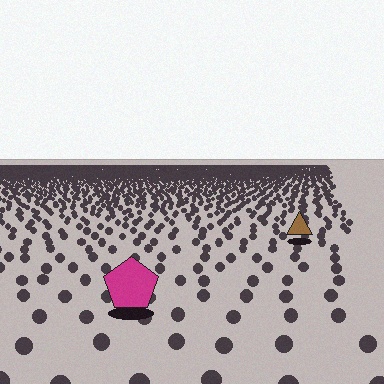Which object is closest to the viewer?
The magenta pentagon is closest. The texture marks near it are larger and more spread out.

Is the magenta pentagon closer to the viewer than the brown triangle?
Yes. The magenta pentagon is closer — you can tell from the texture gradient: the ground texture is coarser near it.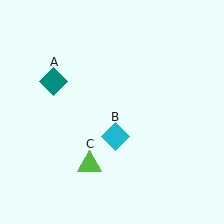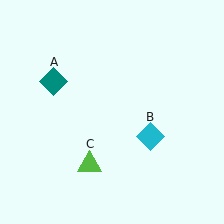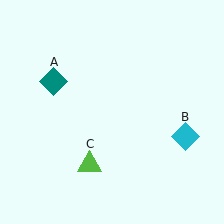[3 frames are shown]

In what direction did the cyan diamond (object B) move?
The cyan diamond (object B) moved right.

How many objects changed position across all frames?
1 object changed position: cyan diamond (object B).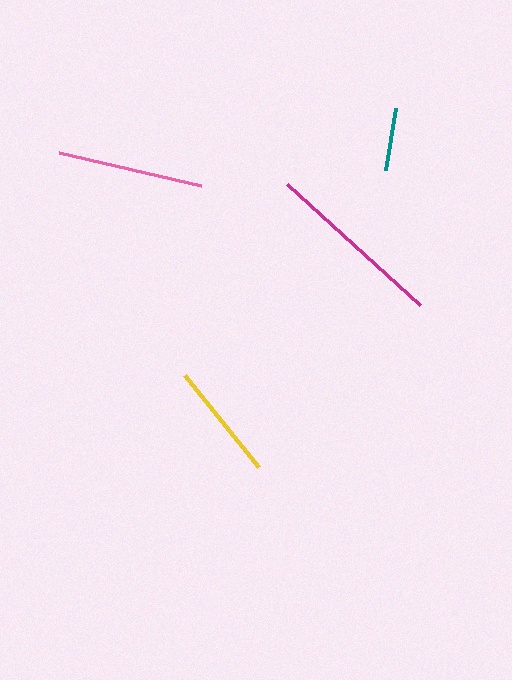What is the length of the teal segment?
The teal segment is approximately 63 pixels long.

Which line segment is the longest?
The magenta line is the longest at approximately 180 pixels.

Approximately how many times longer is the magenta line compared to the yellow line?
The magenta line is approximately 1.5 times the length of the yellow line.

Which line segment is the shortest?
The teal line is the shortest at approximately 63 pixels.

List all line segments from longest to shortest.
From longest to shortest: magenta, pink, yellow, teal.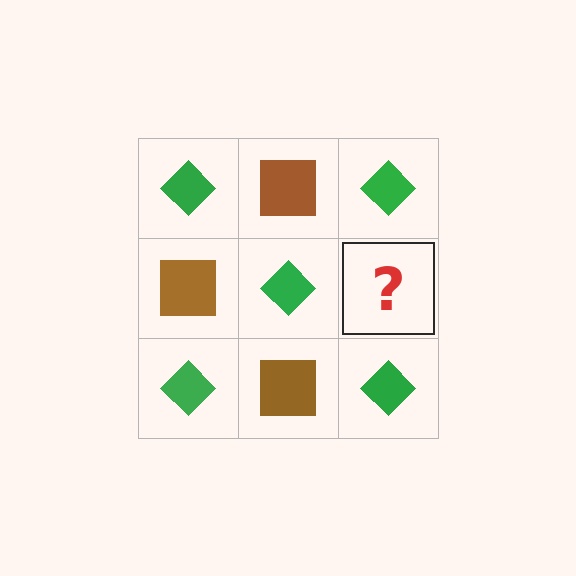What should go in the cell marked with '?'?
The missing cell should contain a brown square.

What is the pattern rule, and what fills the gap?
The rule is that it alternates green diamond and brown square in a checkerboard pattern. The gap should be filled with a brown square.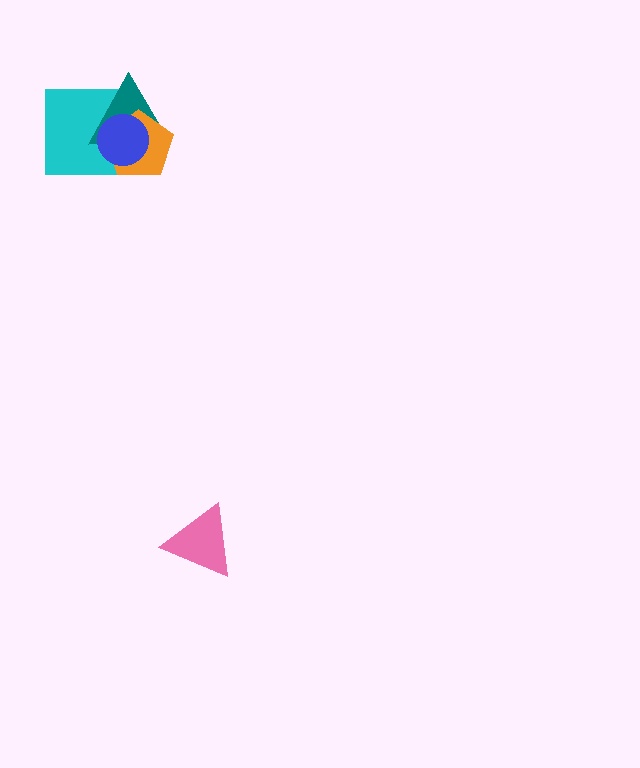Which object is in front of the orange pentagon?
The blue circle is in front of the orange pentagon.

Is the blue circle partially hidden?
No, no other shape covers it.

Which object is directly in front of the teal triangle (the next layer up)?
The orange pentagon is directly in front of the teal triangle.